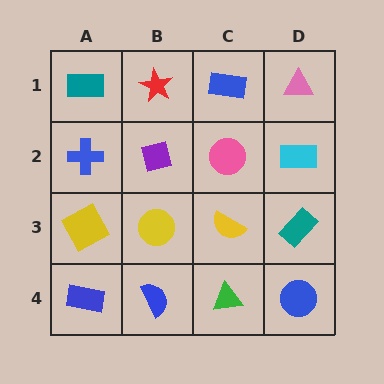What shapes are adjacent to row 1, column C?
A pink circle (row 2, column C), a red star (row 1, column B), a pink triangle (row 1, column D).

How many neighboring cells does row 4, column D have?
2.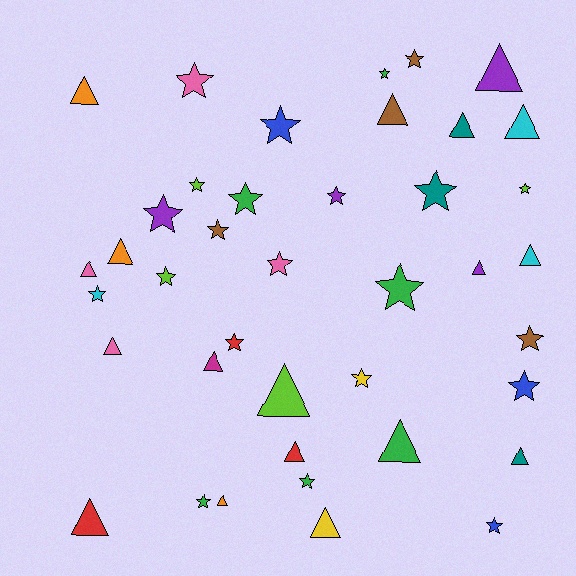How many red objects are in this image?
There are 3 red objects.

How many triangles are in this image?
There are 18 triangles.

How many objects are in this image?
There are 40 objects.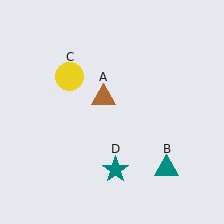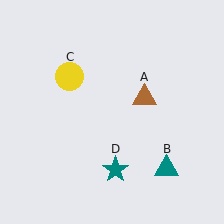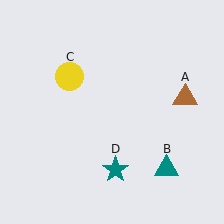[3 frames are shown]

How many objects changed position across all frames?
1 object changed position: brown triangle (object A).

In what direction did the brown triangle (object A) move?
The brown triangle (object A) moved right.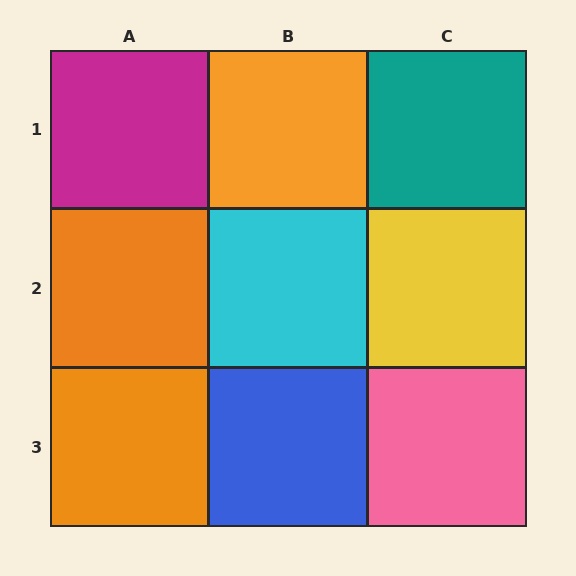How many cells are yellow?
1 cell is yellow.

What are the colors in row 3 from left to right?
Orange, blue, pink.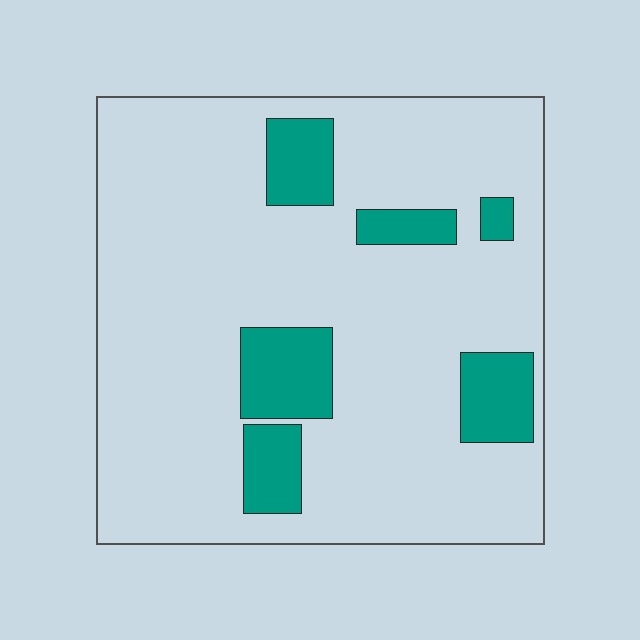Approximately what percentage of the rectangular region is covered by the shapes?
Approximately 15%.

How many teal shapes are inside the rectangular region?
6.